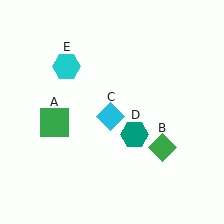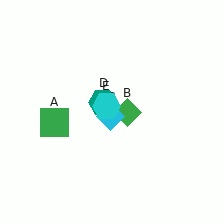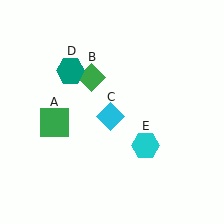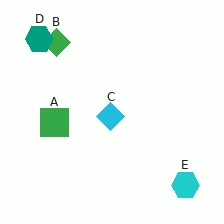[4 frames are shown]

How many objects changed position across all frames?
3 objects changed position: green diamond (object B), teal hexagon (object D), cyan hexagon (object E).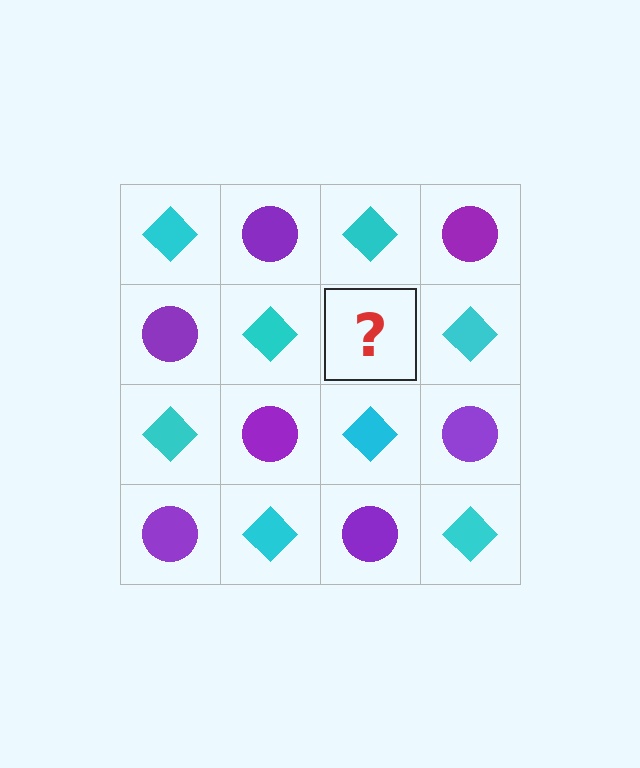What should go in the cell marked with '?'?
The missing cell should contain a purple circle.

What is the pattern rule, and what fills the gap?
The rule is that it alternates cyan diamond and purple circle in a checkerboard pattern. The gap should be filled with a purple circle.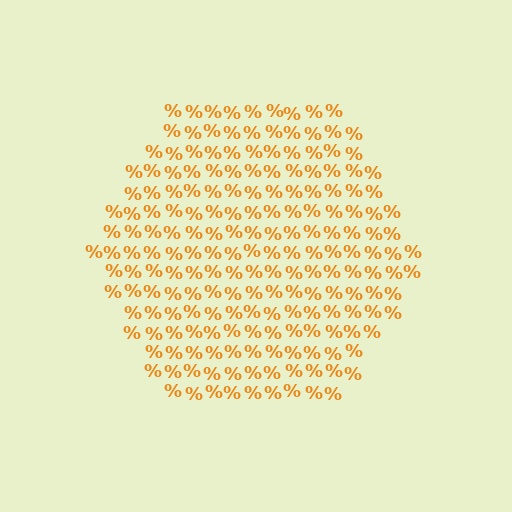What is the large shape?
The large shape is a hexagon.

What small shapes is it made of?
It is made of small percent signs.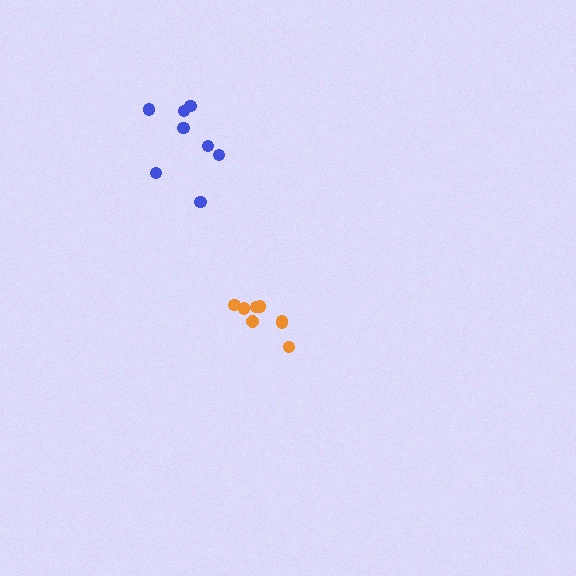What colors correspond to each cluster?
The clusters are colored: orange, blue.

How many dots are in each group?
Group 1: 8 dots, Group 2: 8 dots (16 total).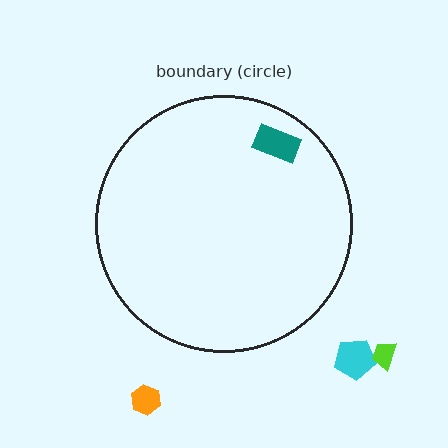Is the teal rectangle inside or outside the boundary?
Inside.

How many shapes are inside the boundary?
1 inside, 3 outside.